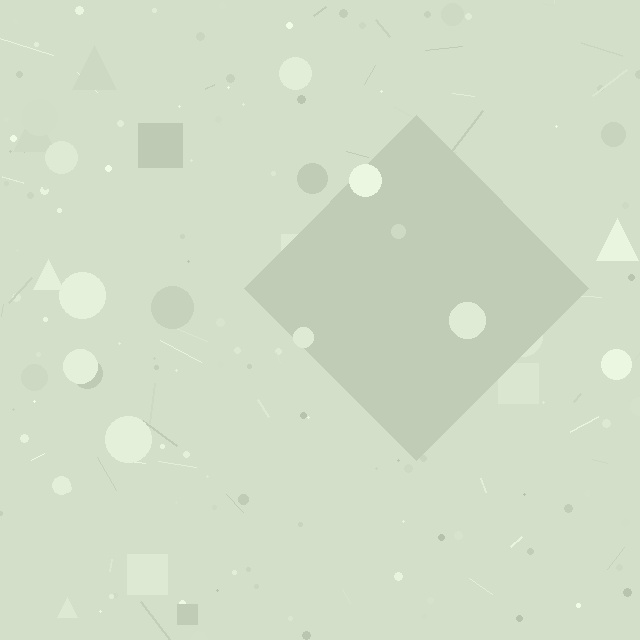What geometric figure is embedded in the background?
A diamond is embedded in the background.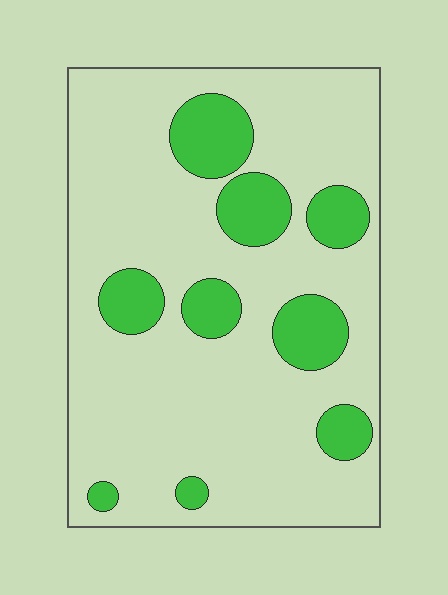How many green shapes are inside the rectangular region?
9.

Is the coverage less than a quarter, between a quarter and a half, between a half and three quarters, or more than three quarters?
Less than a quarter.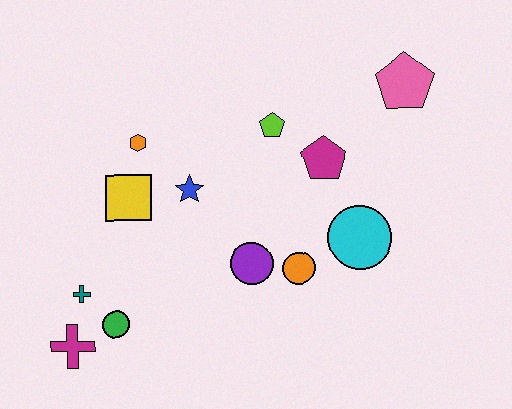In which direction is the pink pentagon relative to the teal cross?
The pink pentagon is to the right of the teal cross.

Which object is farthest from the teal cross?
The pink pentagon is farthest from the teal cross.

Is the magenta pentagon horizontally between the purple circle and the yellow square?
No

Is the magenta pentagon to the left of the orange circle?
No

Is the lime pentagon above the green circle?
Yes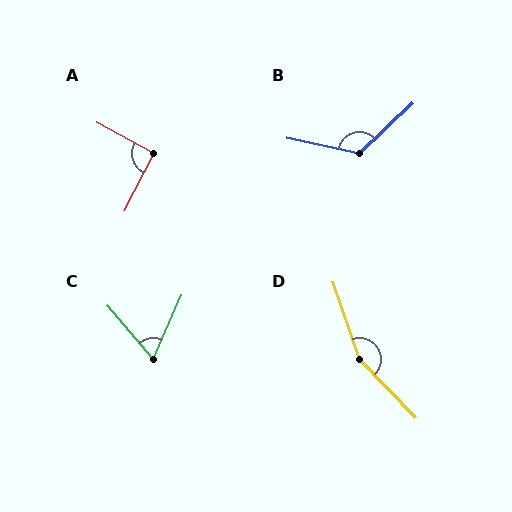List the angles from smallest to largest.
C (64°), A (91°), B (124°), D (155°).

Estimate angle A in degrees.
Approximately 91 degrees.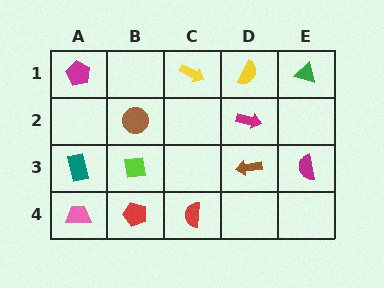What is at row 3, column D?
A brown arrow.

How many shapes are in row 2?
2 shapes.